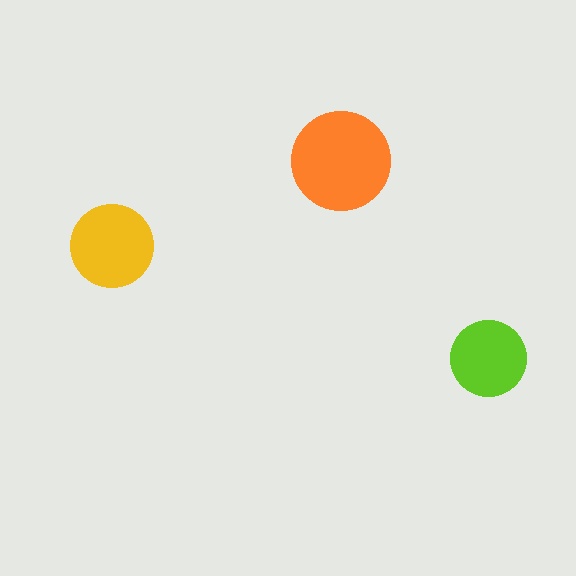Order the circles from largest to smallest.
the orange one, the yellow one, the lime one.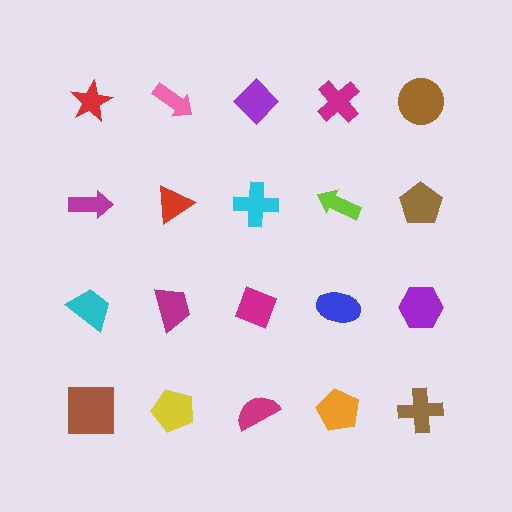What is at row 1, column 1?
A red star.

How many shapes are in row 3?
5 shapes.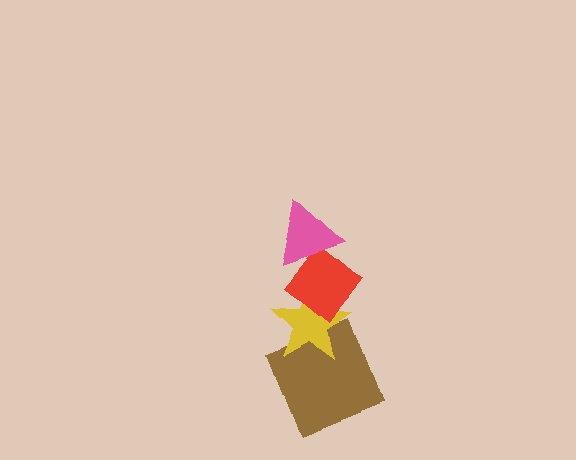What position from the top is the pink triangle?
The pink triangle is 1st from the top.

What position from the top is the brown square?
The brown square is 4th from the top.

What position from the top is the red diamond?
The red diamond is 2nd from the top.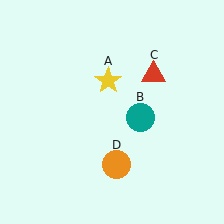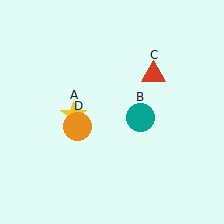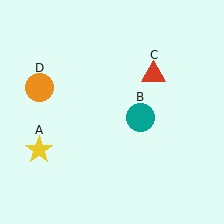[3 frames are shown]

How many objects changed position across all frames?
2 objects changed position: yellow star (object A), orange circle (object D).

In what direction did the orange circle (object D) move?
The orange circle (object D) moved up and to the left.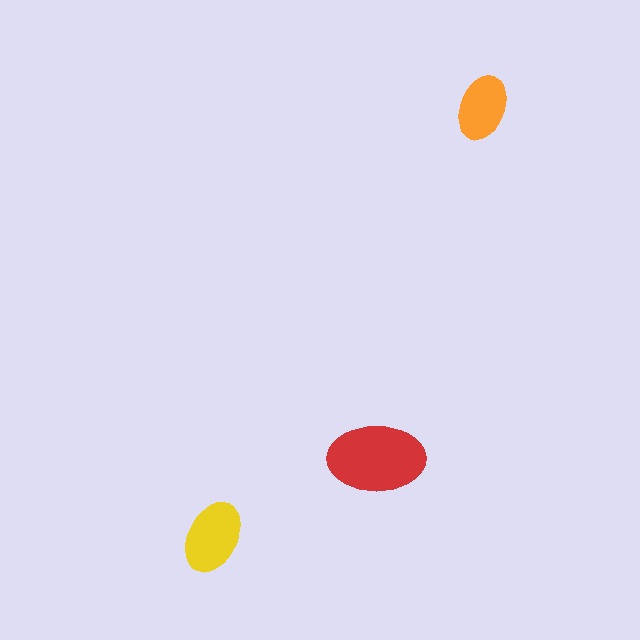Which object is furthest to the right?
The orange ellipse is rightmost.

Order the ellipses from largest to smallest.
the red one, the yellow one, the orange one.